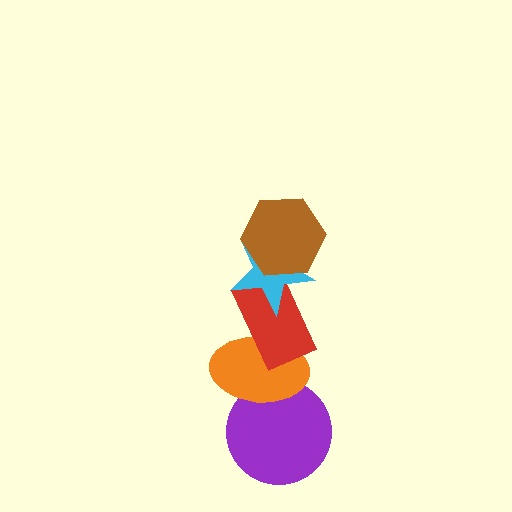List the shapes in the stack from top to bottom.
From top to bottom: the brown hexagon, the cyan star, the red rectangle, the orange ellipse, the purple circle.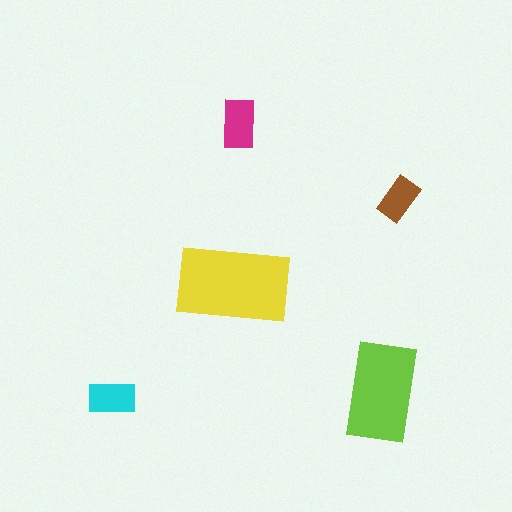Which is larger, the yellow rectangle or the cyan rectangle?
The yellow one.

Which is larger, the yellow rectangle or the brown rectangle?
The yellow one.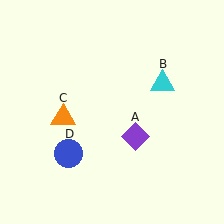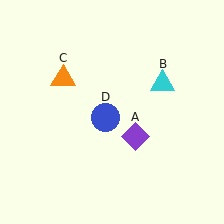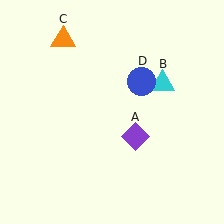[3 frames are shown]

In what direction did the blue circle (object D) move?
The blue circle (object D) moved up and to the right.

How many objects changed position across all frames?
2 objects changed position: orange triangle (object C), blue circle (object D).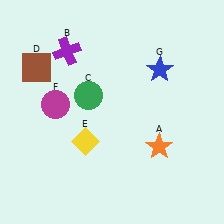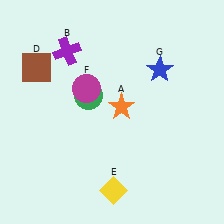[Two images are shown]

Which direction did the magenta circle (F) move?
The magenta circle (F) moved right.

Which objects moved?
The objects that moved are: the orange star (A), the yellow diamond (E), the magenta circle (F).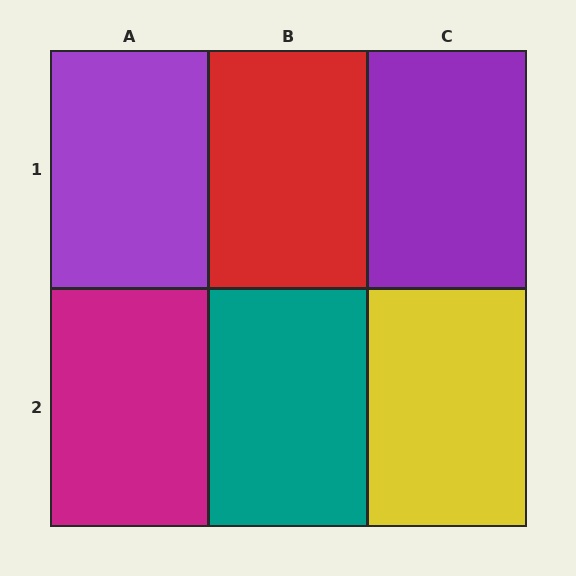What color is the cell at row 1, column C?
Purple.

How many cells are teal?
1 cell is teal.